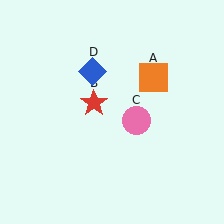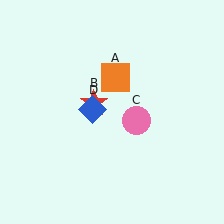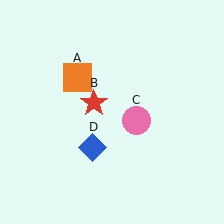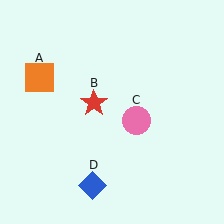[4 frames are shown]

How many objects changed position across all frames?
2 objects changed position: orange square (object A), blue diamond (object D).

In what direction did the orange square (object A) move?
The orange square (object A) moved left.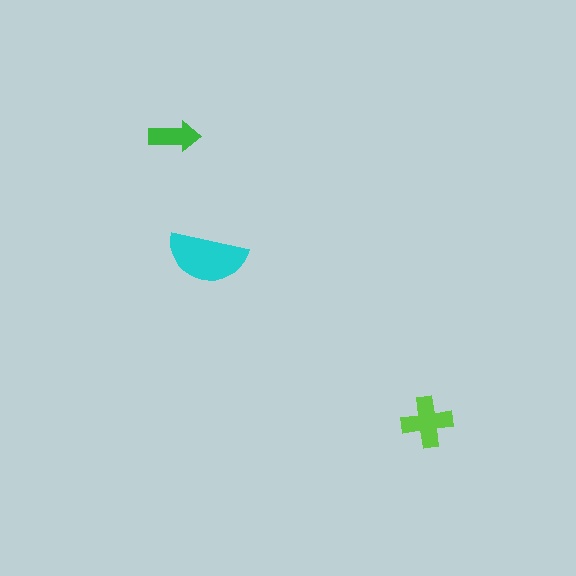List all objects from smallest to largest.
The green arrow, the lime cross, the cyan semicircle.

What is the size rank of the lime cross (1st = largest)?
2nd.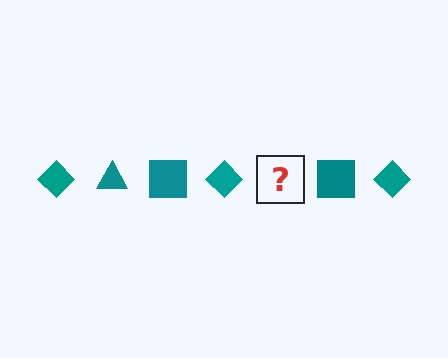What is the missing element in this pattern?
The missing element is a teal triangle.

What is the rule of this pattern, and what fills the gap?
The rule is that the pattern cycles through diamond, triangle, square shapes in teal. The gap should be filled with a teal triangle.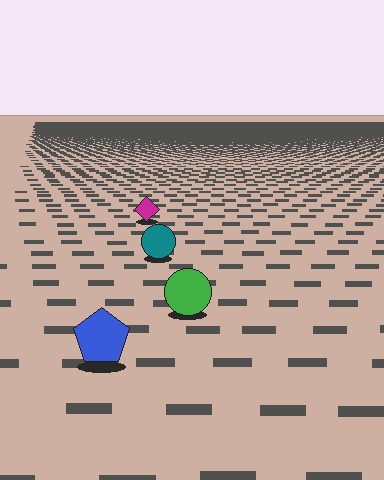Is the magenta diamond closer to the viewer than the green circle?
No. The green circle is closer — you can tell from the texture gradient: the ground texture is coarser near it.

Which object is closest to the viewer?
The blue pentagon is closest. The texture marks near it are larger and more spread out.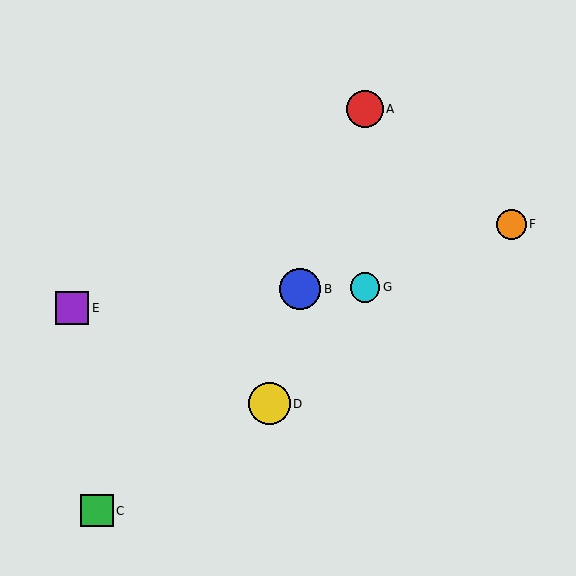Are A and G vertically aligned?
Yes, both are at x≈365.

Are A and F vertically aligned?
No, A is at x≈365 and F is at x≈511.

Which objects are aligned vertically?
Objects A, G are aligned vertically.